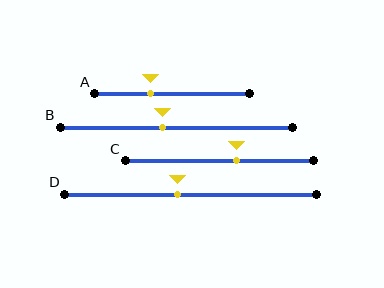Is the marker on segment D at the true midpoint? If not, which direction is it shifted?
No, the marker on segment D is shifted to the left by about 5% of the segment length.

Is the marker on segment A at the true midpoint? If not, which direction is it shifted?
No, the marker on segment A is shifted to the left by about 14% of the segment length.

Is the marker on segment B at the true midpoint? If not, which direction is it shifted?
No, the marker on segment B is shifted to the left by about 6% of the segment length.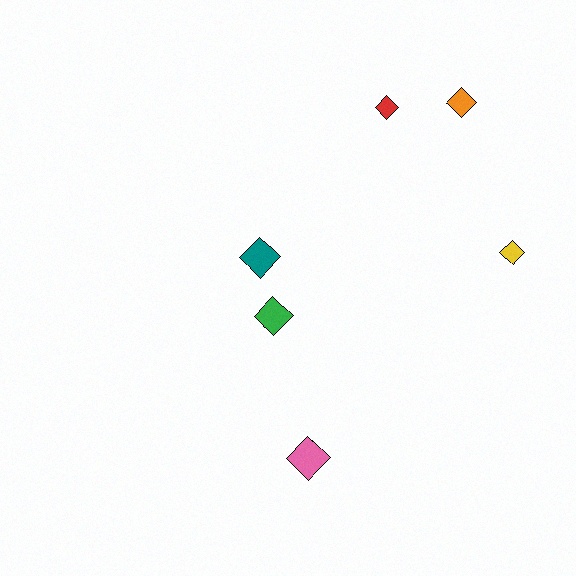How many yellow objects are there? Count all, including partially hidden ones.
There is 1 yellow object.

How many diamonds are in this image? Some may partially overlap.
There are 6 diamonds.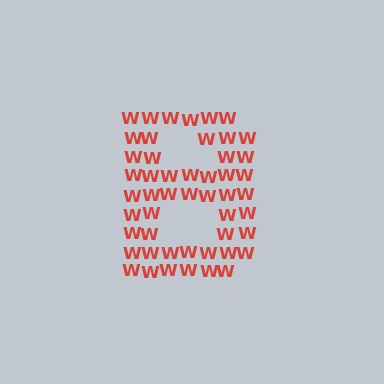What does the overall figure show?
The overall figure shows the letter B.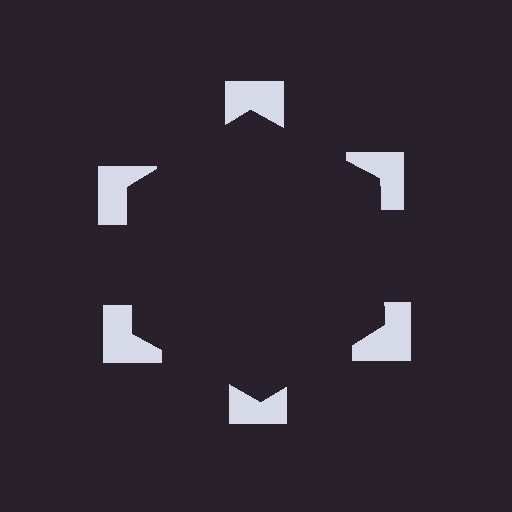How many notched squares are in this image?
There are 6 — one at each vertex of the illusory hexagon.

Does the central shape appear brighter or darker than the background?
It typically appears slightly darker than the background, even though no actual brightness change is drawn.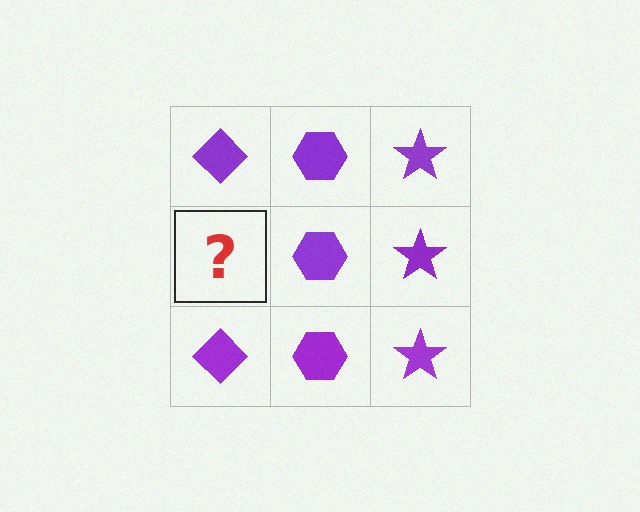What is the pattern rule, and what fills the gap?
The rule is that each column has a consistent shape. The gap should be filled with a purple diamond.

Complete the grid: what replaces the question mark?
The question mark should be replaced with a purple diamond.